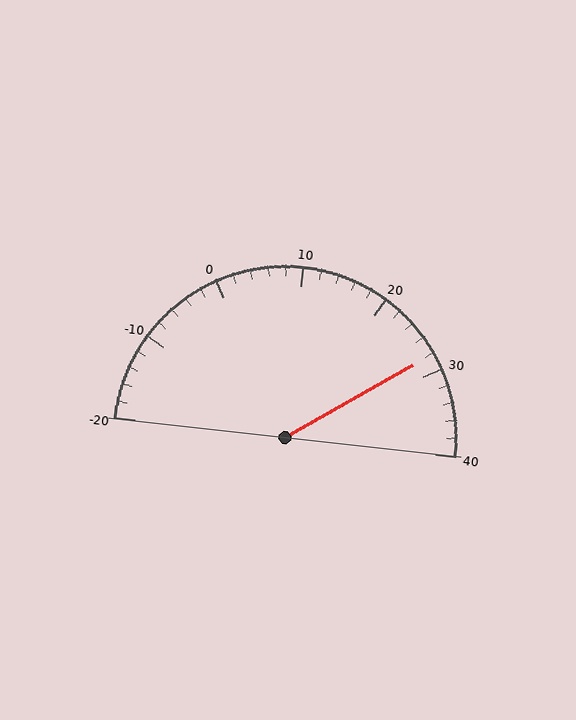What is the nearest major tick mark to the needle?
The nearest major tick mark is 30.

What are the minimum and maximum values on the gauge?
The gauge ranges from -20 to 40.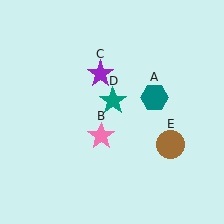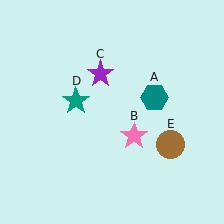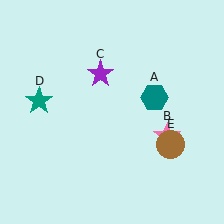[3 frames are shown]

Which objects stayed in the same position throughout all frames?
Teal hexagon (object A) and purple star (object C) and brown circle (object E) remained stationary.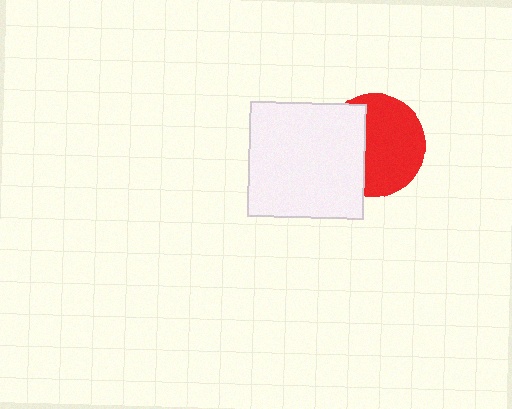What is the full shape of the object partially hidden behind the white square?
The partially hidden object is a red circle.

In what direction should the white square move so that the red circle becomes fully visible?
The white square should move left. That is the shortest direction to clear the overlap and leave the red circle fully visible.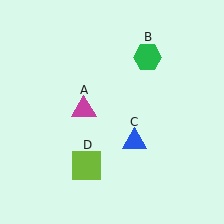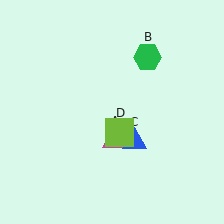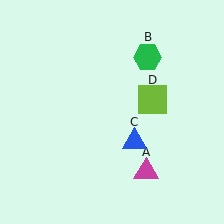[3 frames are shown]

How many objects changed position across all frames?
2 objects changed position: magenta triangle (object A), lime square (object D).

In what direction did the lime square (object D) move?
The lime square (object D) moved up and to the right.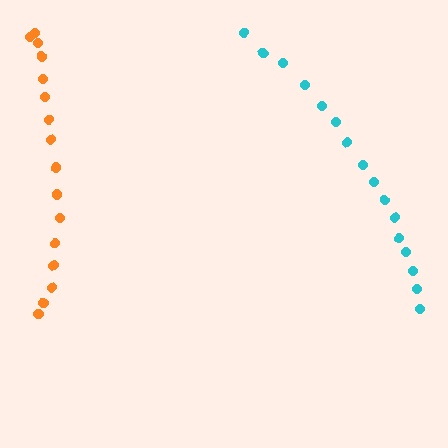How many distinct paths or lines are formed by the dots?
There are 2 distinct paths.